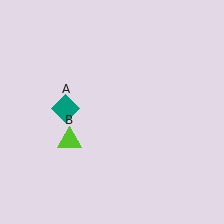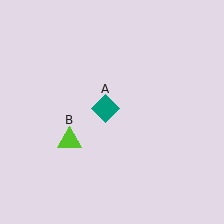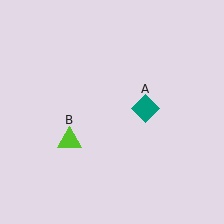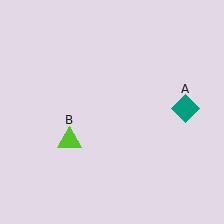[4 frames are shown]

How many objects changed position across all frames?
1 object changed position: teal diamond (object A).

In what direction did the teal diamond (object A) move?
The teal diamond (object A) moved right.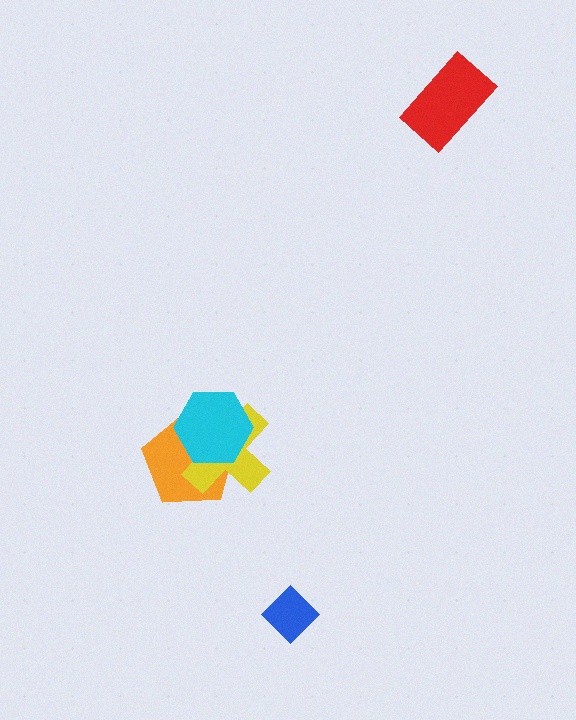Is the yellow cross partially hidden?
Yes, it is partially covered by another shape.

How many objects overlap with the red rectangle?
0 objects overlap with the red rectangle.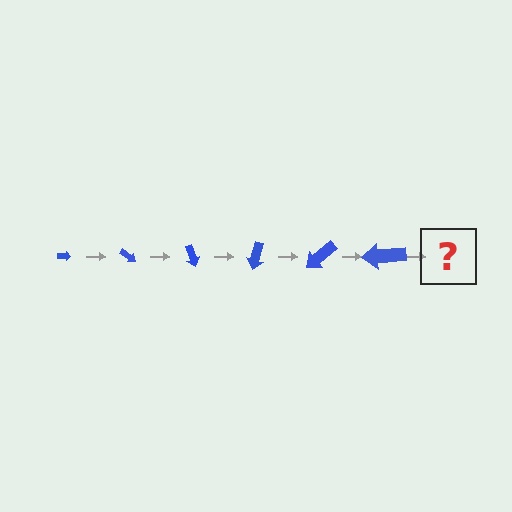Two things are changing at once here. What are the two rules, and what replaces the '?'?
The two rules are that the arrow grows larger each step and it rotates 35 degrees each step. The '?' should be an arrow, larger than the previous one and rotated 210 degrees from the start.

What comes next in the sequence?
The next element should be an arrow, larger than the previous one and rotated 210 degrees from the start.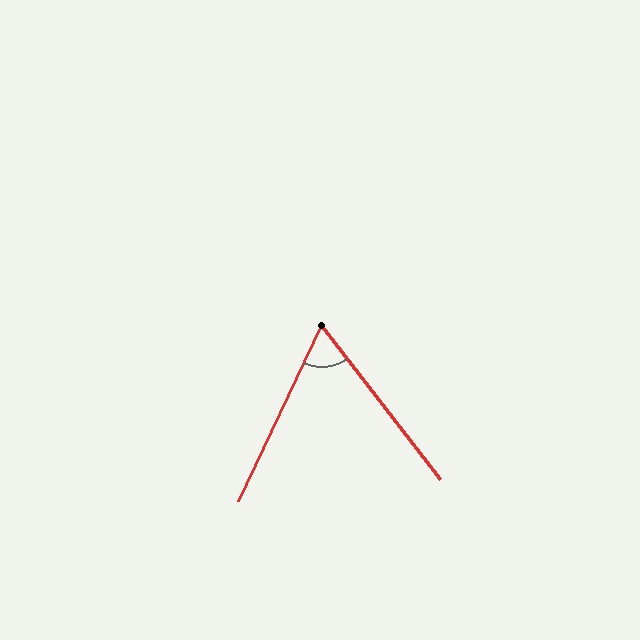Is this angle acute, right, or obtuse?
It is acute.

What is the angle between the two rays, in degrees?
Approximately 63 degrees.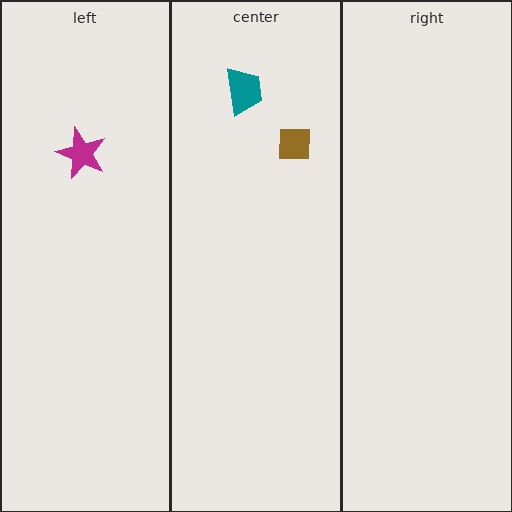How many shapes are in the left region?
1.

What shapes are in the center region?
The brown square, the teal trapezoid.